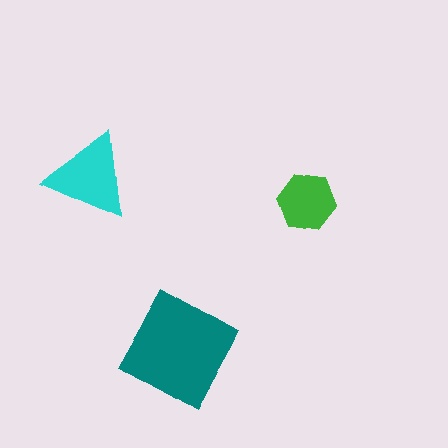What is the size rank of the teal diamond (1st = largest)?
1st.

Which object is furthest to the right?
The green hexagon is rightmost.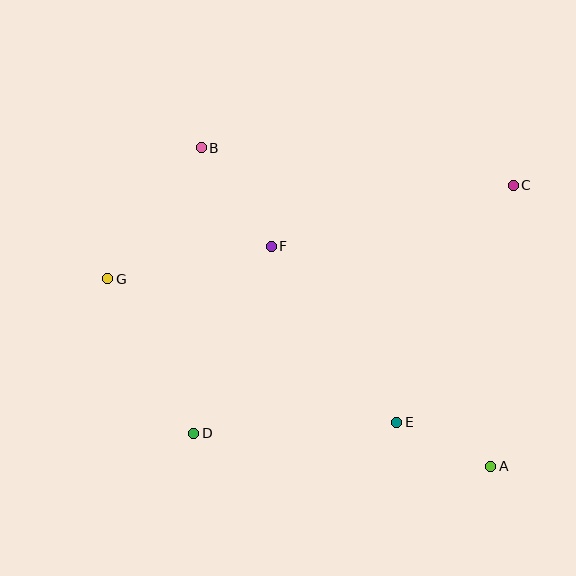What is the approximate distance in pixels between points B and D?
The distance between B and D is approximately 285 pixels.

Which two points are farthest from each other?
Points A and B are farthest from each other.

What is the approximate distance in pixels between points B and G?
The distance between B and G is approximately 161 pixels.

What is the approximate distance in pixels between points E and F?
The distance between E and F is approximately 216 pixels.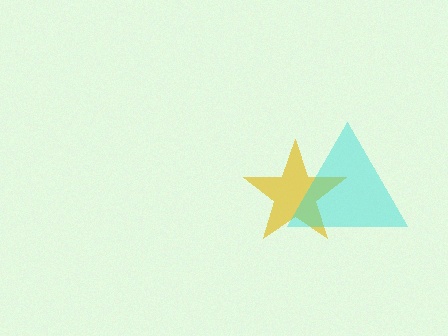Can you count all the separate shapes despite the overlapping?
Yes, there are 2 separate shapes.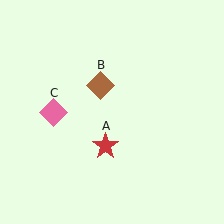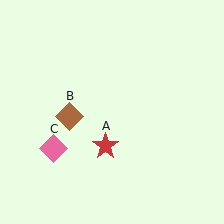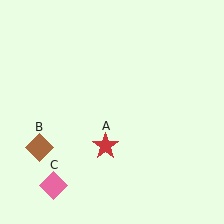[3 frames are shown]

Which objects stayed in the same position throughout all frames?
Red star (object A) remained stationary.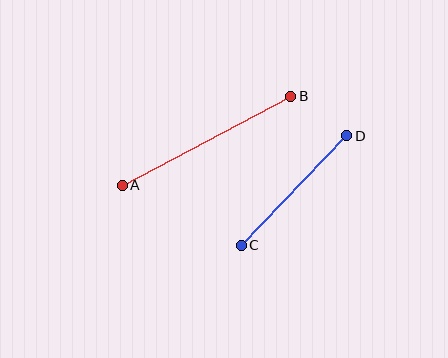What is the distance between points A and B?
The distance is approximately 191 pixels.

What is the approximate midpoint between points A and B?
The midpoint is at approximately (207, 141) pixels.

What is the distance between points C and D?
The distance is approximately 152 pixels.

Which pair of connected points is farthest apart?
Points A and B are farthest apart.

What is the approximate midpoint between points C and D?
The midpoint is at approximately (294, 191) pixels.